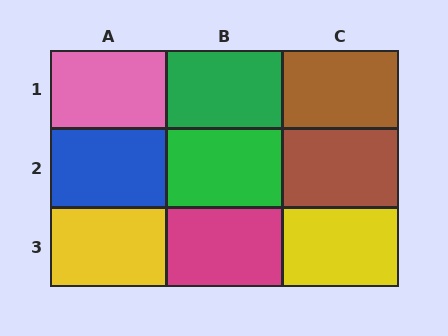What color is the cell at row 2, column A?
Blue.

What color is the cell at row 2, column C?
Brown.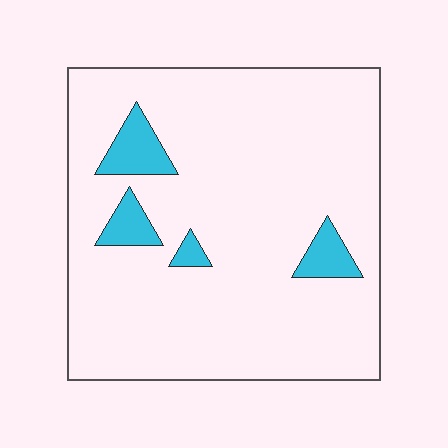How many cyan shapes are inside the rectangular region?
4.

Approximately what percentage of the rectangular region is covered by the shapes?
Approximately 10%.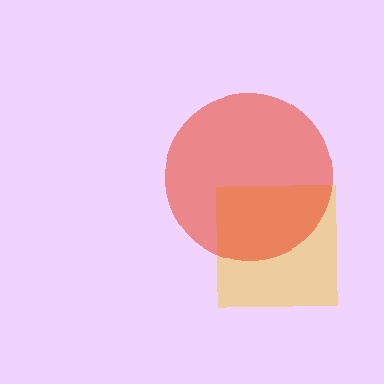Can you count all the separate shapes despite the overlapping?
Yes, there are 2 separate shapes.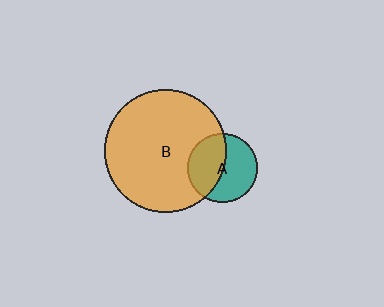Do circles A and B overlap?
Yes.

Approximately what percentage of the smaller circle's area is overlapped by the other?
Approximately 45%.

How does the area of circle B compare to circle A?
Approximately 3.1 times.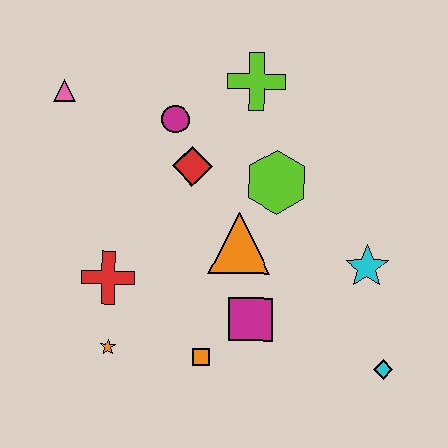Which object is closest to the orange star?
The red cross is closest to the orange star.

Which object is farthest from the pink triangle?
The cyan diamond is farthest from the pink triangle.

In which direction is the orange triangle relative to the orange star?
The orange triangle is to the right of the orange star.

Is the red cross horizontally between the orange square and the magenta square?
No